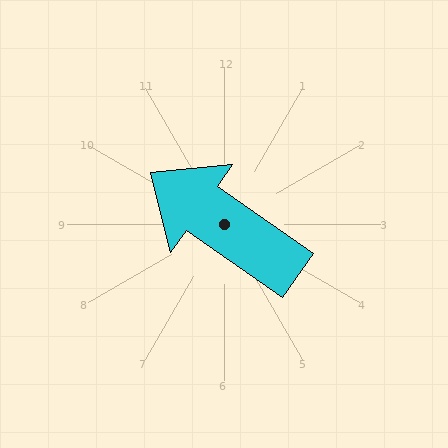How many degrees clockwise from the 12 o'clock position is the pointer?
Approximately 305 degrees.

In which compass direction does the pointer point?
Northwest.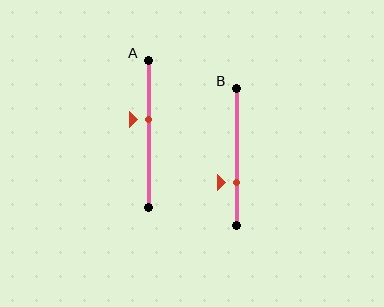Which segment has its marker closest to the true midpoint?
Segment A has its marker closest to the true midpoint.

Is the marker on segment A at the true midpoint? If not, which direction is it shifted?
No, the marker on segment A is shifted upward by about 9% of the segment length.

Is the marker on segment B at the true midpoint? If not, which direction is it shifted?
No, the marker on segment B is shifted downward by about 18% of the segment length.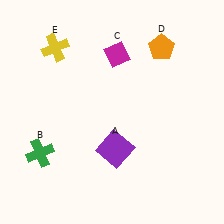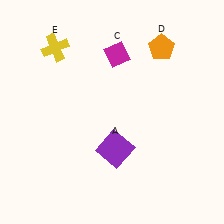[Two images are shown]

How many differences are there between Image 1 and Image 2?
There is 1 difference between the two images.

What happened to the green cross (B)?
The green cross (B) was removed in Image 2. It was in the bottom-left area of Image 1.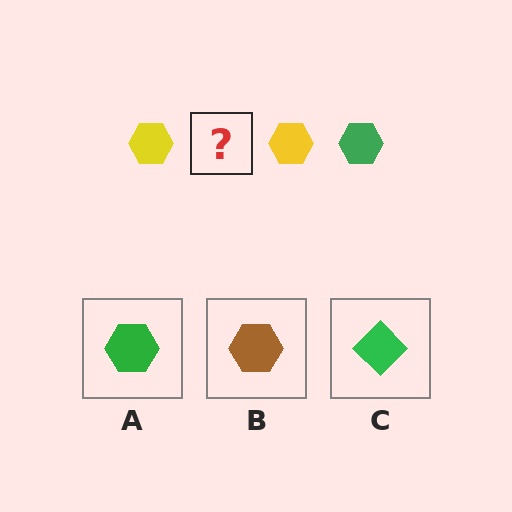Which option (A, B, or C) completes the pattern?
A.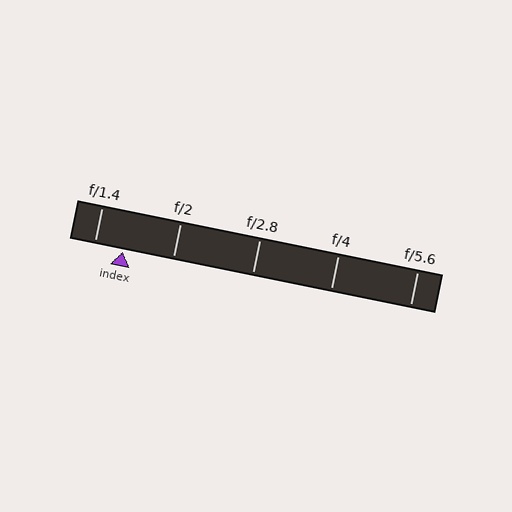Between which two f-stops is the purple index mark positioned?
The index mark is between f/1.4 and f/2.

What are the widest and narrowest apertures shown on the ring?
The widest aperture shown is f/1.4 and the narrowest is f/5.6.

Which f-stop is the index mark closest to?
The index mark is closest to f/1.4.